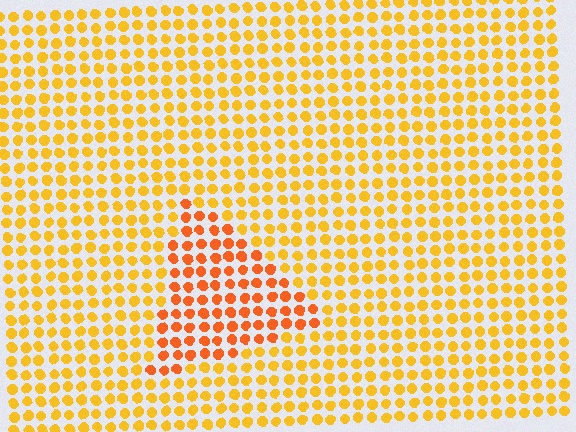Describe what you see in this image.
The image is filled with small yellow elements in a uniform arrangement. A triangle-shaped region is visible where the elements are tinted to a slightly different hue, forming a subtle color boundary.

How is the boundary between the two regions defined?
The boundary is defined purely by a slight shift in hue (about 27 degrees). Spacing, size, and orientation are identical on both sides.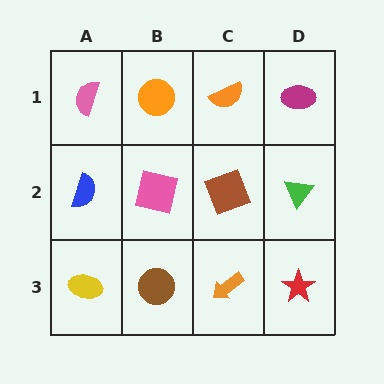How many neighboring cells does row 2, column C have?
4.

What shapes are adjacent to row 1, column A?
A blue semicircle (row 2, column A), an orange circle (row 1, column B).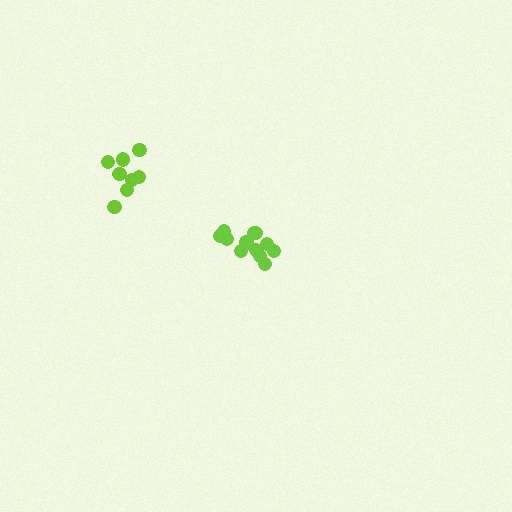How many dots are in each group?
Group 1: 12 dots, Group 2: 8 dots (20 total).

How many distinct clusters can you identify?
There are 2 distinct clusters.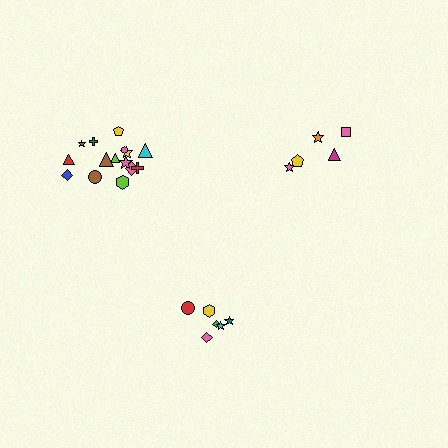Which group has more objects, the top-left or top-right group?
The top-left group.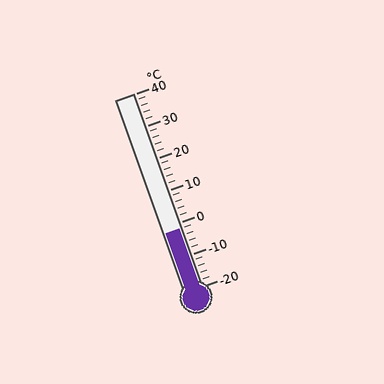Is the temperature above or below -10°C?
The temperature is above -10°C.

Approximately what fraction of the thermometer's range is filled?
The thermometer is filled to approximately 30% of its range.